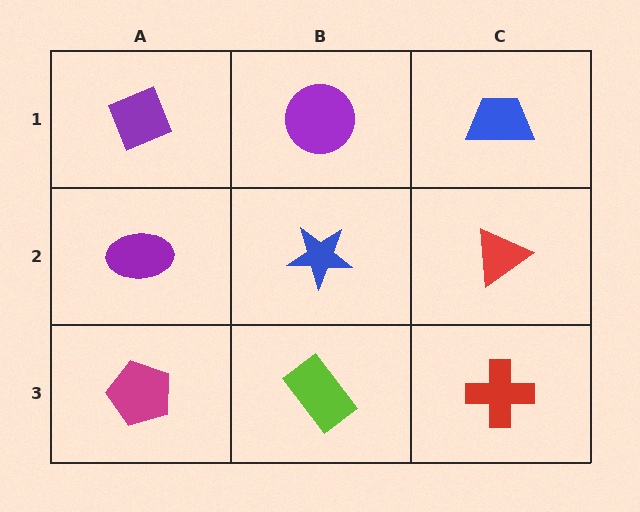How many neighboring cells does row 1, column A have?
2.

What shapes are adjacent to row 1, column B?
A blue star (row 2, column B), a purple diamond (row 1, column A), a blue trapezoid (row 1, column C).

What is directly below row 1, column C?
A red triangle.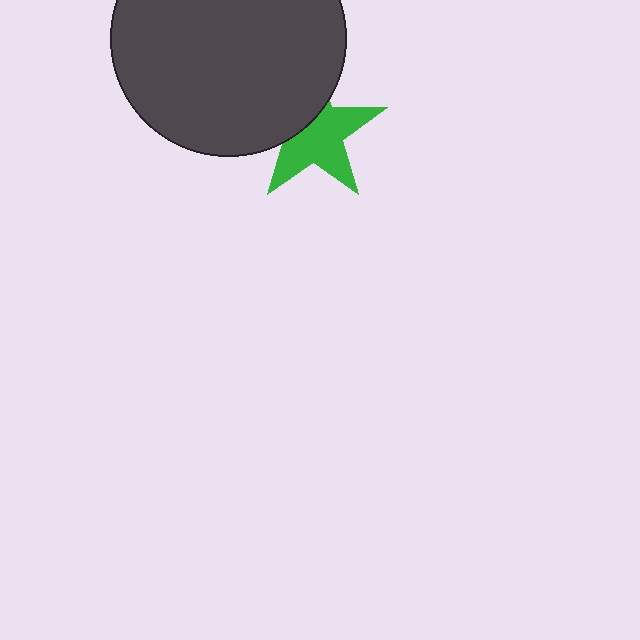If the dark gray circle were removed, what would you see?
You would see the complete green star.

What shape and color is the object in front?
The object in front is a dark gray circle.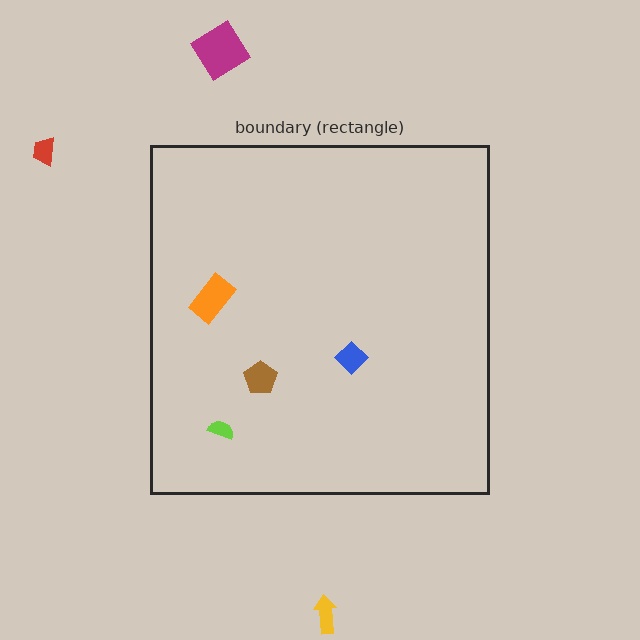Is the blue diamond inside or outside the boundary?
Inside.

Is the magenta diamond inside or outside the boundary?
Outside.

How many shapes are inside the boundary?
4 inside, 3 outside.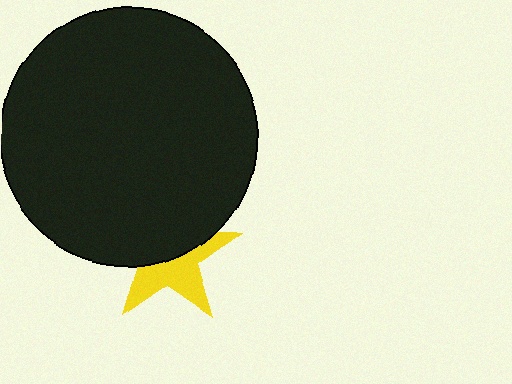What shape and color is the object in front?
The object in front is a black circle.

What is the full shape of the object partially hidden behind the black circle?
The partially hidden object is a yellow star.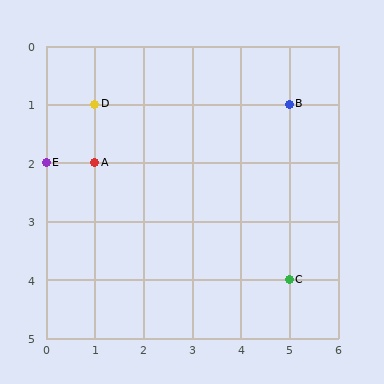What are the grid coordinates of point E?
Point E is at grid coordinates (0, 2).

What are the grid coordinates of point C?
Point C is at grid coordinates (5, 4).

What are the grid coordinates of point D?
Point D is at grid coordinates (1, 1).